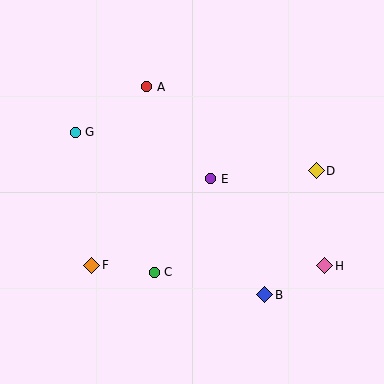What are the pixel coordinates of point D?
Point D is at (316, 171).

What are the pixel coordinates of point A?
Point A is at (147, 87).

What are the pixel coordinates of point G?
Point G is at (75, 132).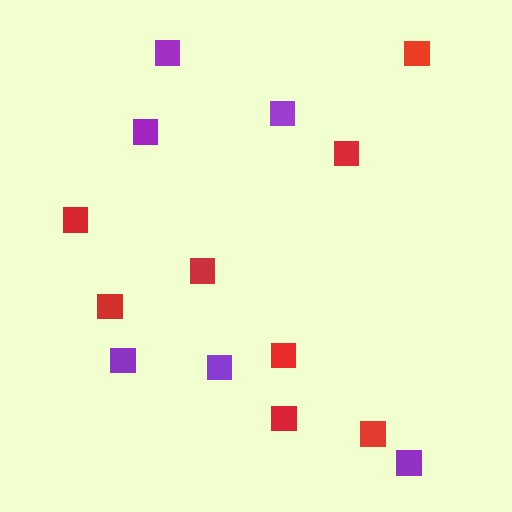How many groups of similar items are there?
There are 2 groups: one group of red squares (8) and one group of purple squares (6).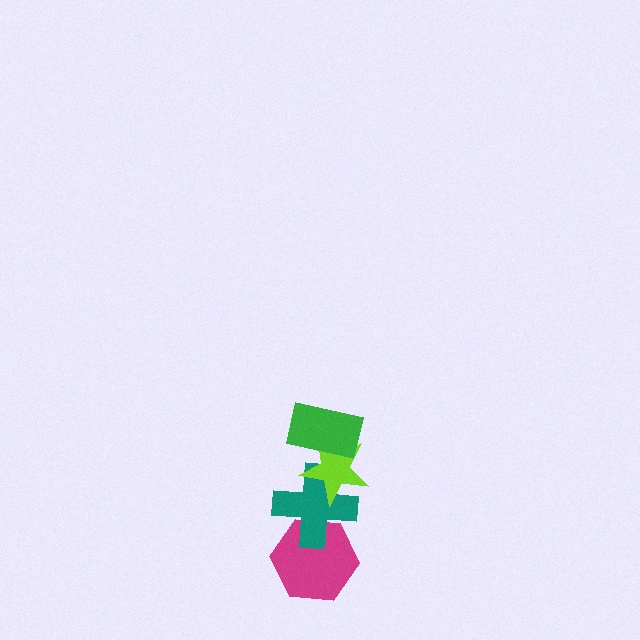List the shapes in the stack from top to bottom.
From top to bottom: the green rectangle, the lime star, the teal cross, the magenta hexagon.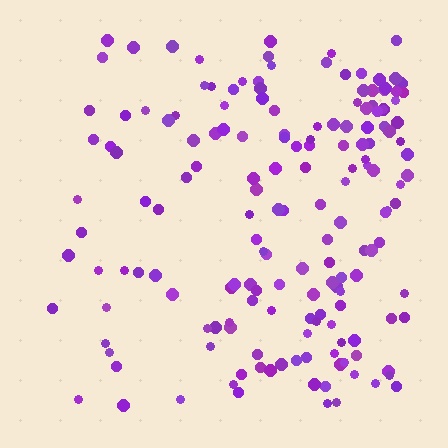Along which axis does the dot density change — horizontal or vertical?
Horizontal.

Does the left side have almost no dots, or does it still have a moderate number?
Still a moderate number, just noticeably fewer than the right.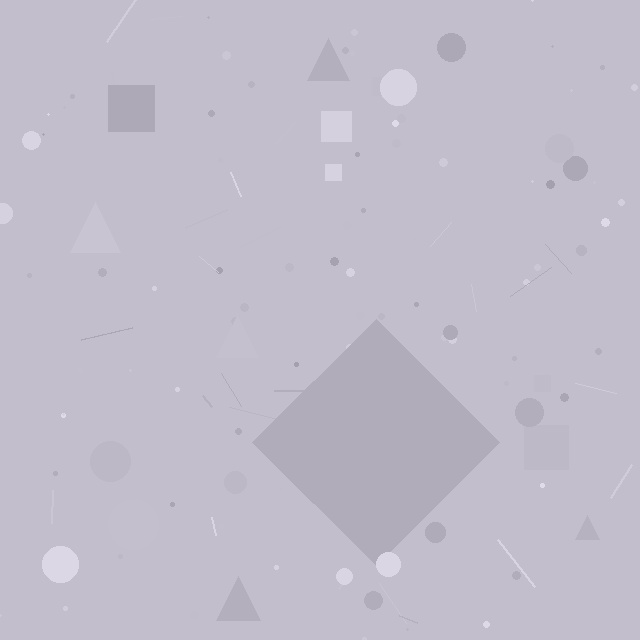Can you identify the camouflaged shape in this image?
The camouflaged shape is a diamond.